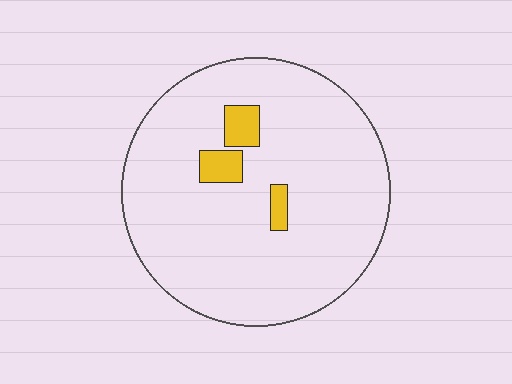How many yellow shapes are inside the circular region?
3.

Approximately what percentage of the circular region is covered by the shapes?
Approximately 5%.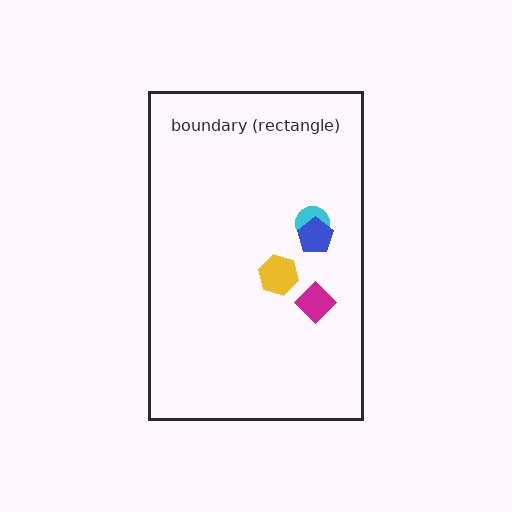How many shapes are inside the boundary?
4 inside, 0 outside.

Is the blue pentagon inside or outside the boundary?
Inside.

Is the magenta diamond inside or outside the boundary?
Inside.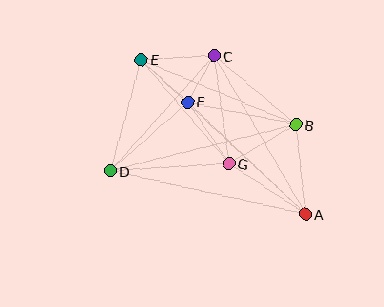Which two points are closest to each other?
Points C and F are closest to each other.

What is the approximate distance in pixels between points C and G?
The distance between C and G is approximately 109 pixels.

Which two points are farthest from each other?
Points A and E are farthest from each other.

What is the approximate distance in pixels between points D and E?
The distance between D and E is approximately 116 pixels.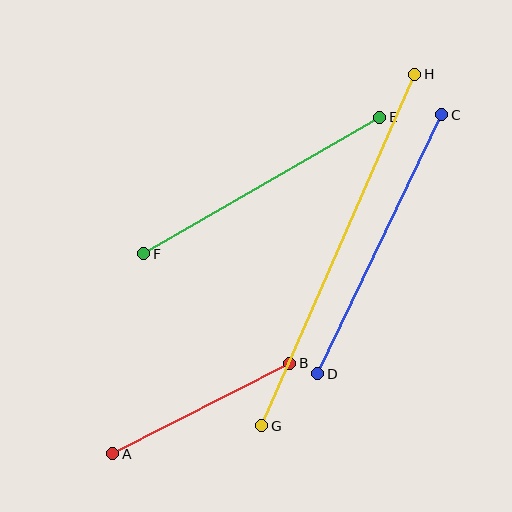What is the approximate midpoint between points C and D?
The midpoint is at approximately (380, 244) pixels.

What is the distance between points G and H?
The distance is approximately 384 pixels.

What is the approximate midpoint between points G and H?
The midpoint is at approximately (338, 250) pixels.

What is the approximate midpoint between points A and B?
The midpoint is at approximately (201, 408) pixels.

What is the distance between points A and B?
The distance is approximately 199 pixels.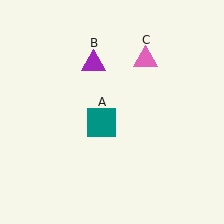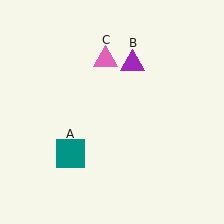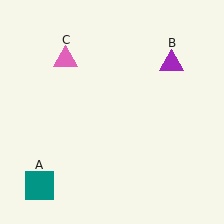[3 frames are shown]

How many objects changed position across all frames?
3 objects changed position: teal square (object A), purple triangle (object B), pink triangle (object C).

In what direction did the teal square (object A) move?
The teal square (object A) moved down and to the left.